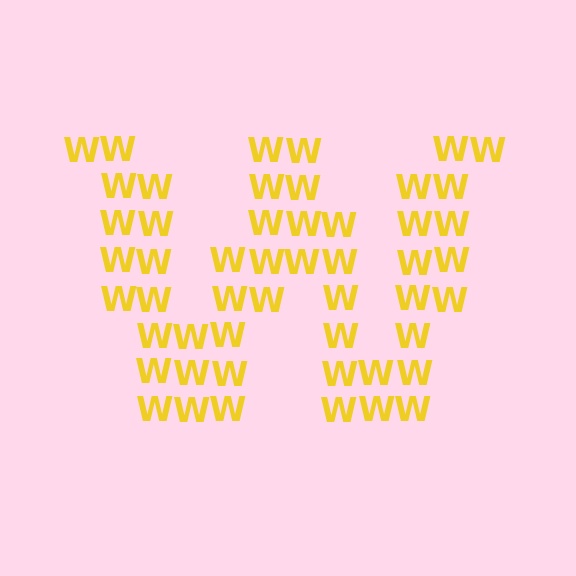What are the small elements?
The small elements are letter W's.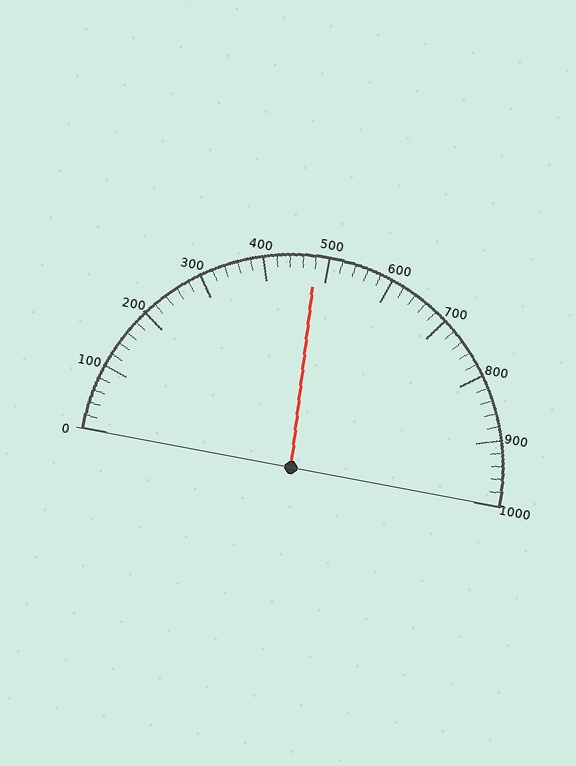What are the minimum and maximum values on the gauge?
The gauge ranges from 0 to 1000.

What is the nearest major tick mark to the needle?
The nearest major tick mark is 500.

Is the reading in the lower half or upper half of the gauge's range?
The reading is in the lower half of the range (0 to 1000).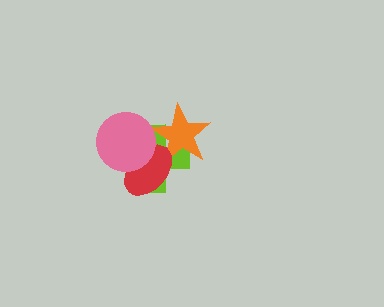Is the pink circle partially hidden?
No, no other shape covers it.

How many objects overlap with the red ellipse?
3 objects overlap with the red ellipse.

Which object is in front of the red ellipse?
The pink circle is in front of the red ellipse.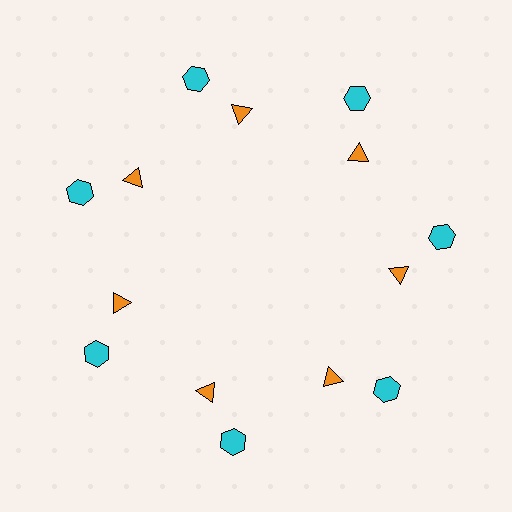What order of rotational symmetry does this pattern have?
This pattern has 7-fold rotational symmetry.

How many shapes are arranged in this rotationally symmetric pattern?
There are 14 shapes, arranged in 7 groups of 2.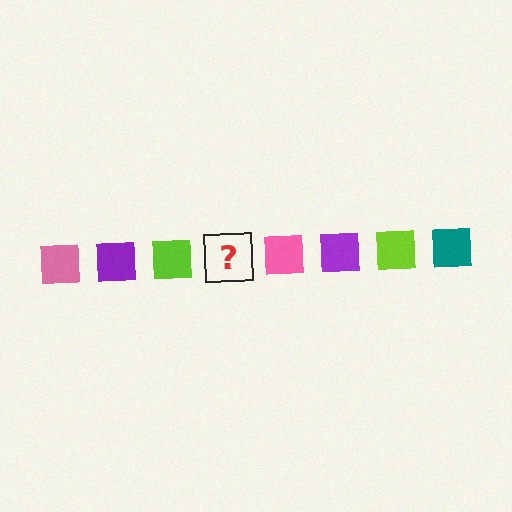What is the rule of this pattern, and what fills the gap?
The rule is that the pattern cycles through pink, purple, lime, teal squares. The gap should be filled with a teal square.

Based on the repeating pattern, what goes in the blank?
The blank should be a teal square.